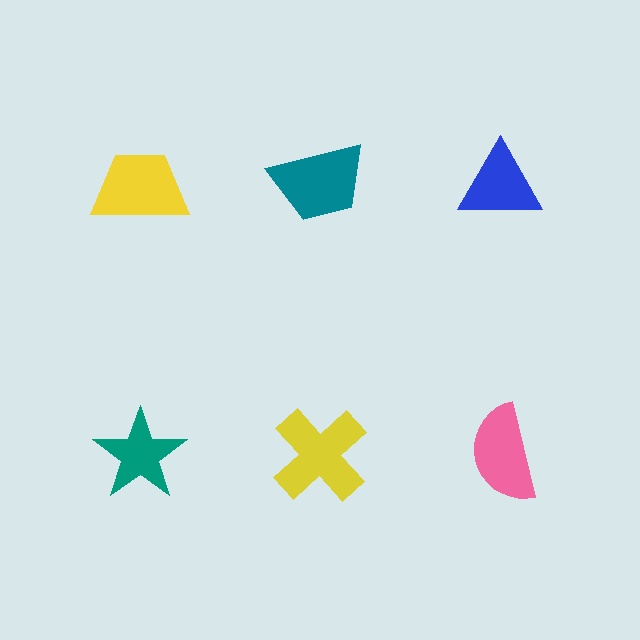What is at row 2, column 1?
A teal star.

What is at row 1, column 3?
A blue triangle.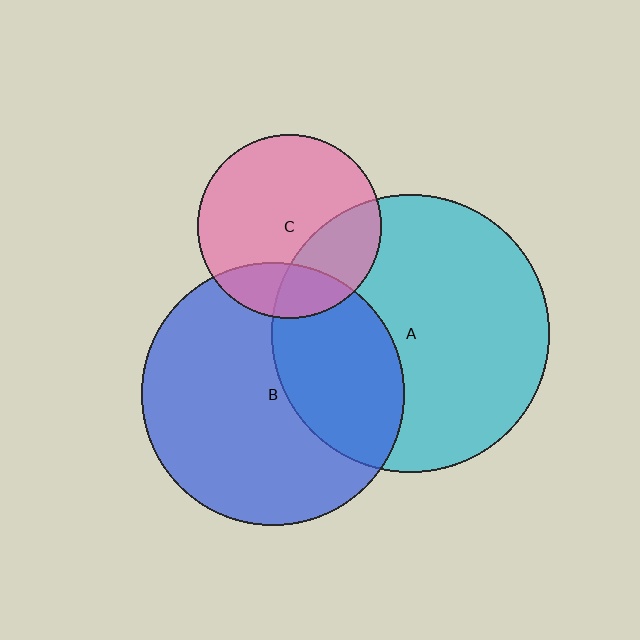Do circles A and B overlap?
Yes.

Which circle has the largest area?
Circle A (cyan).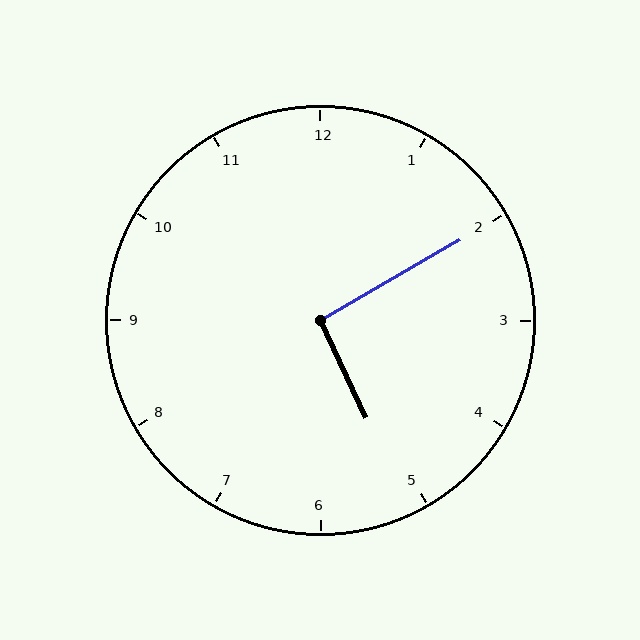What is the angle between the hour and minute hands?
Approximately 95 degrees.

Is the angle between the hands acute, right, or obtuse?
It is right.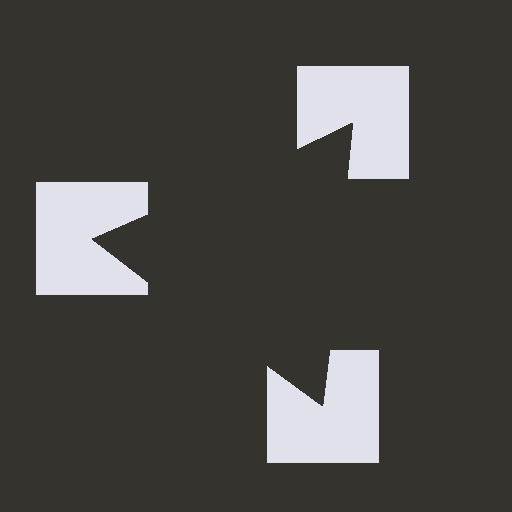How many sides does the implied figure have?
3 sides.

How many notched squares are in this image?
There are 3 — one at each vertex of the illusory triangle.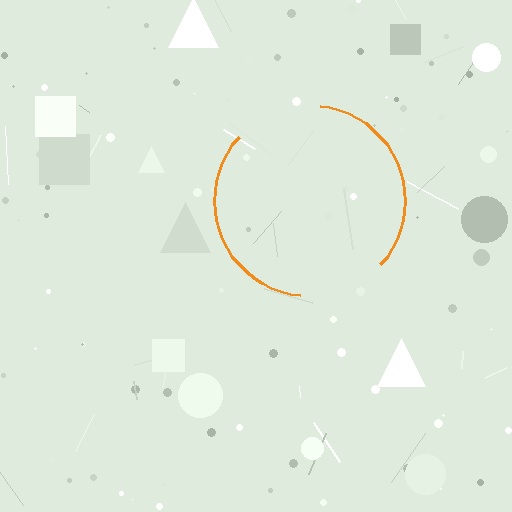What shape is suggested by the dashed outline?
The dashed outline suggests a circle.